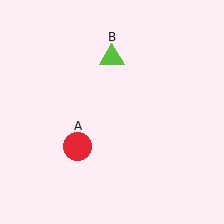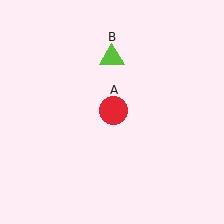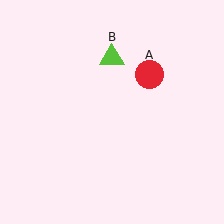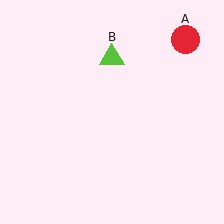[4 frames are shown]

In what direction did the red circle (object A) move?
The red circle (object A) moved up and to the right.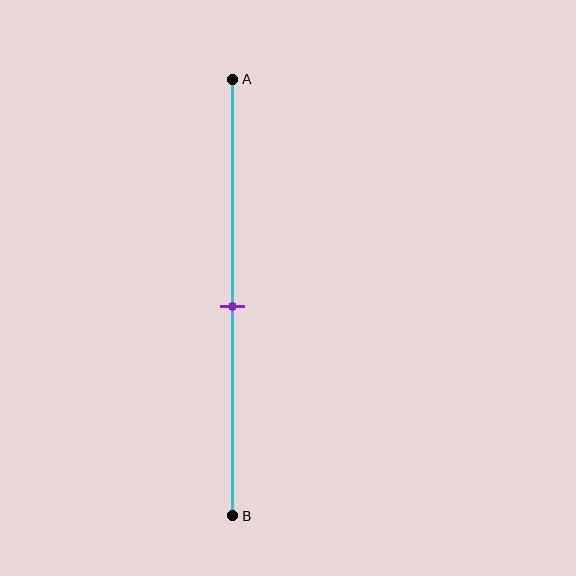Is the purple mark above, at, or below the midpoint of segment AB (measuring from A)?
The purple mark is approximately at the midpoint of segment AB.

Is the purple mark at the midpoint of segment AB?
Yes, the mark is approximately at the midpoint.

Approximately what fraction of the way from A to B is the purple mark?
The purple mark is approximately 50% of the way from A to B.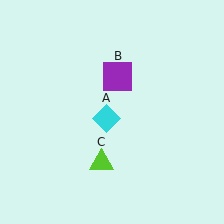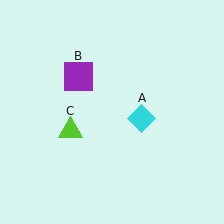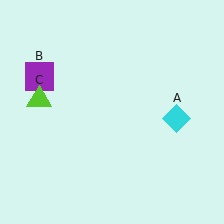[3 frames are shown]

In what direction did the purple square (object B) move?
The purple square (object B) moved left.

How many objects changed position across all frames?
3 objects changed position: cyan diamond (object A), purple square (object B), lime triangle (object C).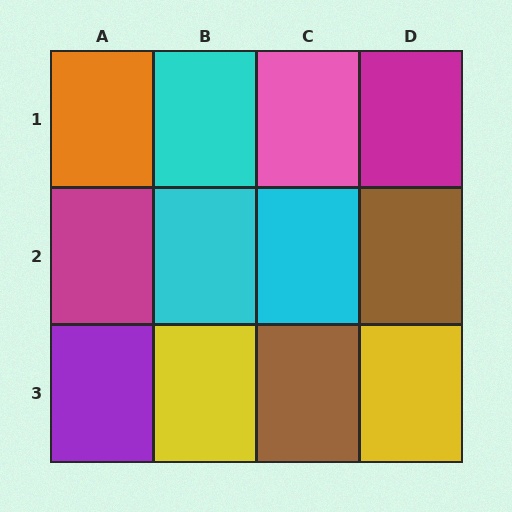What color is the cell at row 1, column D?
Magenta.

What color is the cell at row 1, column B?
Cyan.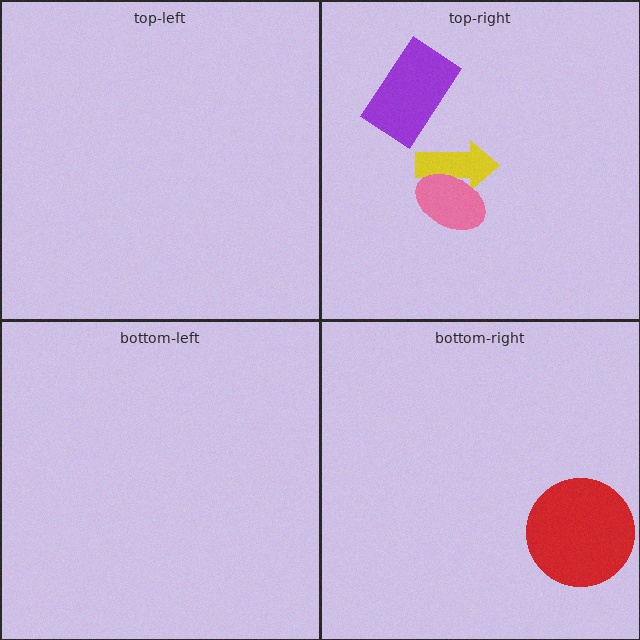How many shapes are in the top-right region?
3.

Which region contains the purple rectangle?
The top-right region.